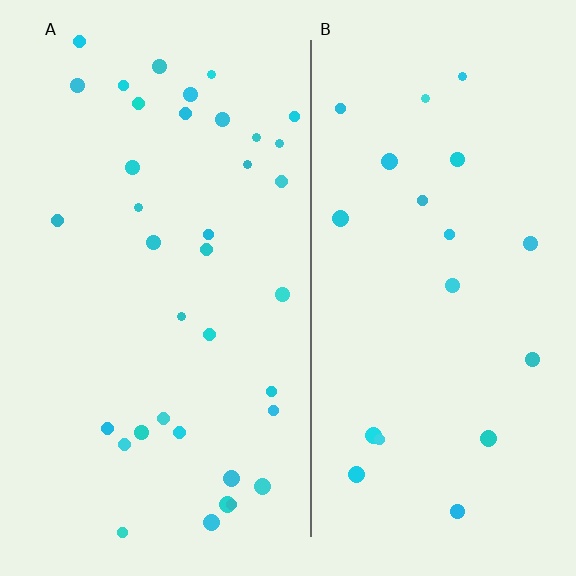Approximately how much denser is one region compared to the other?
Approximately 1.9× — region A over region B.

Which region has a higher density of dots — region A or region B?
A (the left).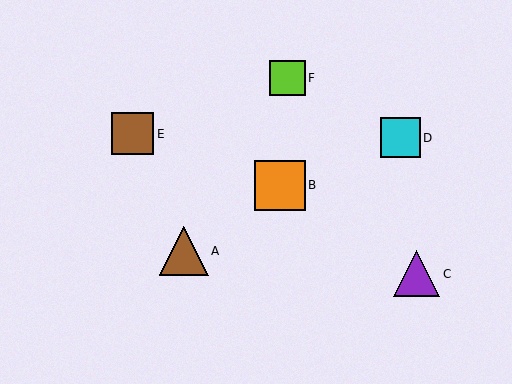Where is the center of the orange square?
The center of the orange square is at (280, 185).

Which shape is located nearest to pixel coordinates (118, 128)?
The brown square (labeled E) at (133, 134) is nearest to that location.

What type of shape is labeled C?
Shape C is a purple triangle.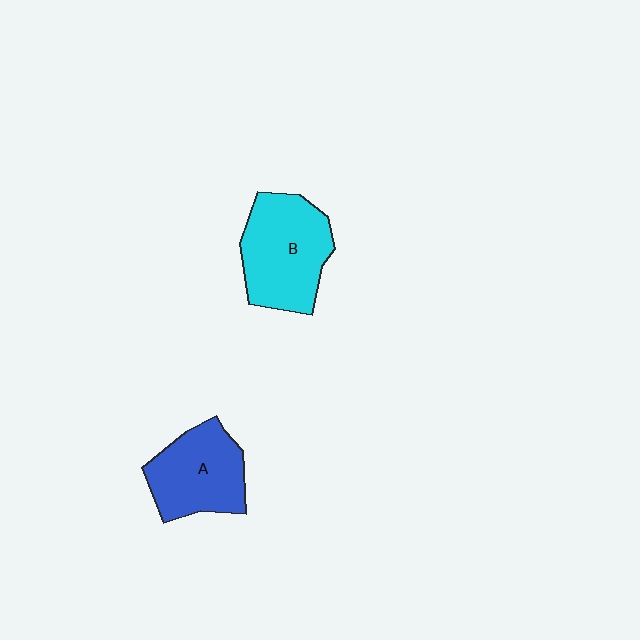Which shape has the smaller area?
Shape A (blue).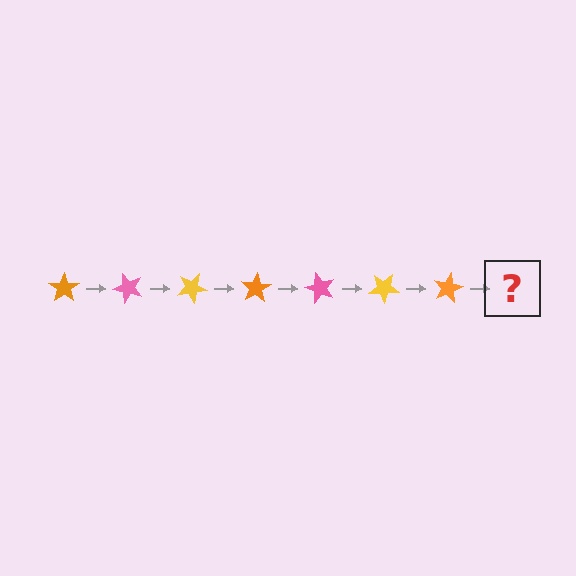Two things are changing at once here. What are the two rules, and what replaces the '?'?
The two rules are that it rotates 50 degrees each step and the color cycles through orange, pink, and yellow. The '?' should be a pink star, rotated 350 degrees from the start.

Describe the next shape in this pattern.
It should be a pink star, rotated 350 degrees from the start.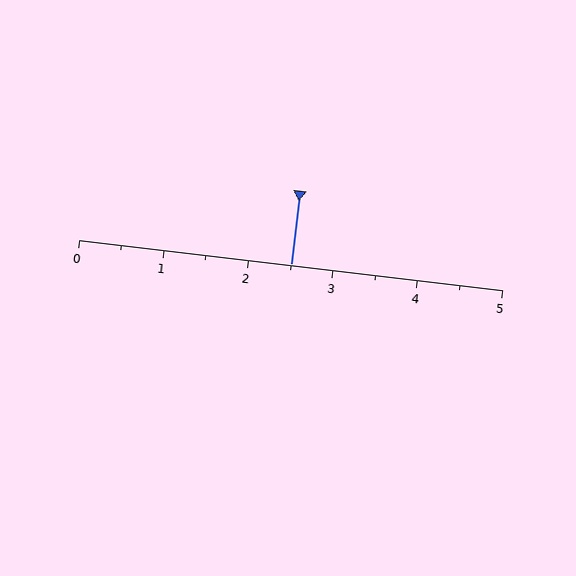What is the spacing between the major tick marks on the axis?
The major ticks are spaced 1 apart.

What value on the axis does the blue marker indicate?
The marker indicates approximately 2.5.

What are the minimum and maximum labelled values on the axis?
The axis runs from 0 to 5.